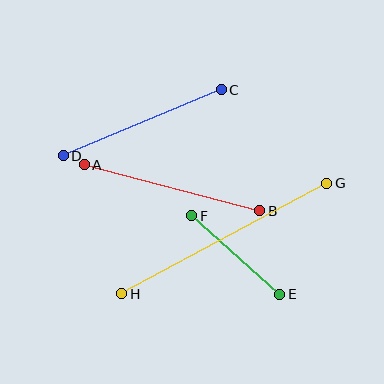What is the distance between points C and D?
The distance is approximately 171 pixels.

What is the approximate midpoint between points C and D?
The midpoint is at approximately (142, 123) pixels.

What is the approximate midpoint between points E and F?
The midpoint is at approximately (236, 255) pixels.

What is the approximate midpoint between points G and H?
The midpoint is at approximately (224, 239) pixels.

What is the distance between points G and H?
The distance is approximately 233 pixels.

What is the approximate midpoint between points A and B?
The midpoint is at approximately (172, 188) pixels.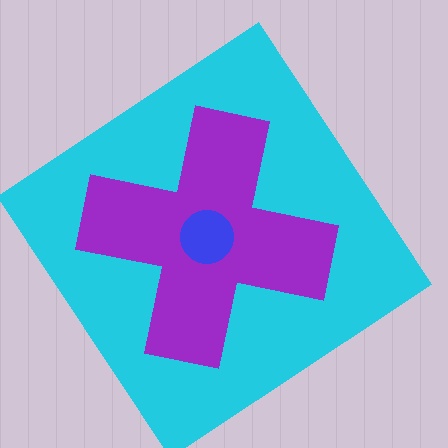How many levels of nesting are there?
3.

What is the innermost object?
The blue circle.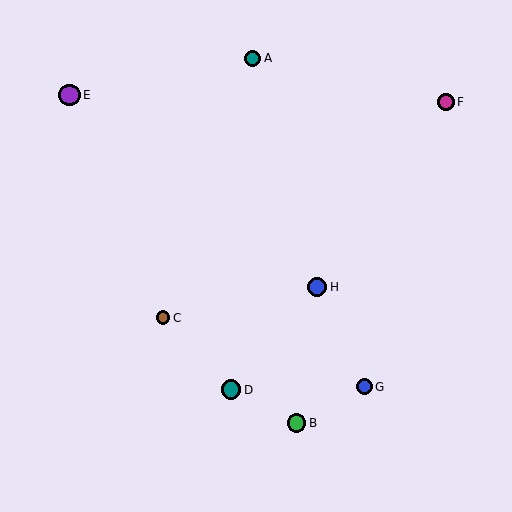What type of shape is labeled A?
Shape A is a teal circle.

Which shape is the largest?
The purple circle (labeled E) is the largest.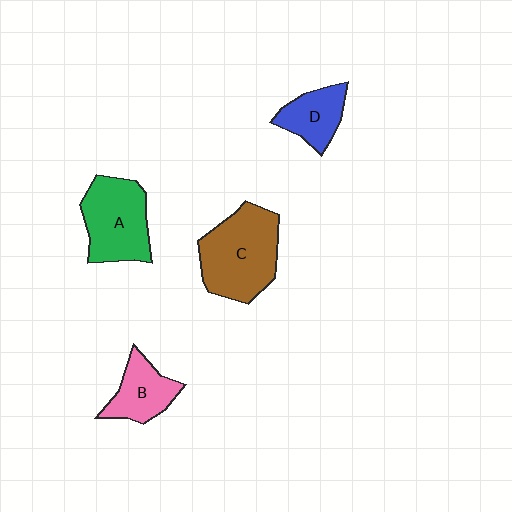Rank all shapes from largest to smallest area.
From largest to smallest: C (brown), A (green), B (pink), D (blue).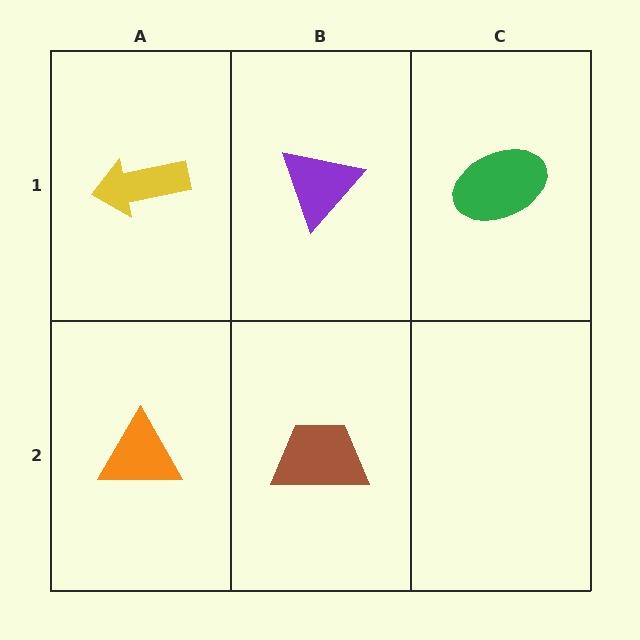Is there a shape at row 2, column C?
No, that cell is empty.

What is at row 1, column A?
A yellow arrow.